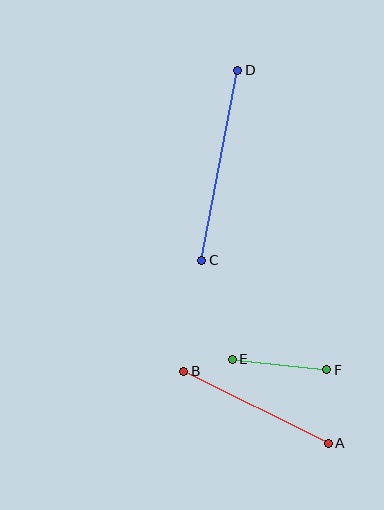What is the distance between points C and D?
The distance is approximately 194 pixels.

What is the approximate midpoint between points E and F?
The midpoint is at approximately (280, 365) pixels.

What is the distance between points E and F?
The distance is approximately 95 pixels.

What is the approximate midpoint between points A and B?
The midpoint is at approximately (256, 407) pixels.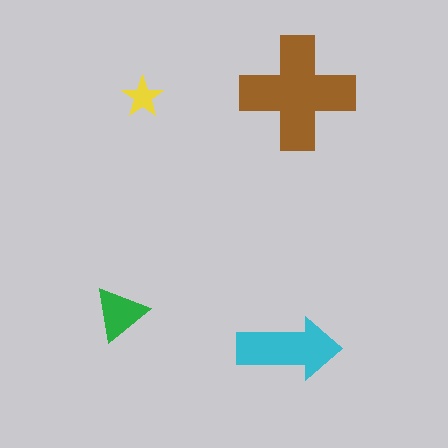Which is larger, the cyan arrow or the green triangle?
The cyan arrow.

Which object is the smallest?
The yellow star.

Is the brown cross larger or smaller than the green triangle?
Larger.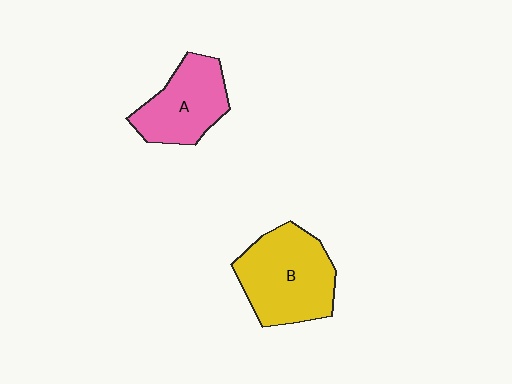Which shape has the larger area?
Shape B (yellow).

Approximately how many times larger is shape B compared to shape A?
Approximately 1.3 times.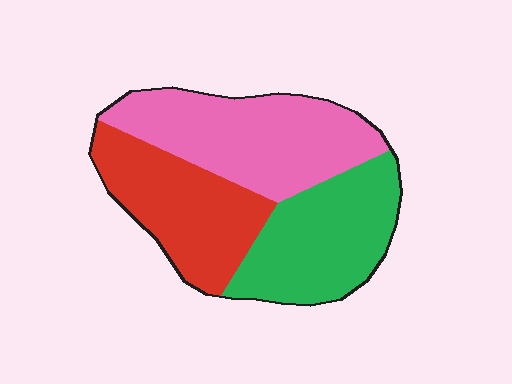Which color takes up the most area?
Pink, at roughly 40%.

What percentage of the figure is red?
Red covers 30% of the figure.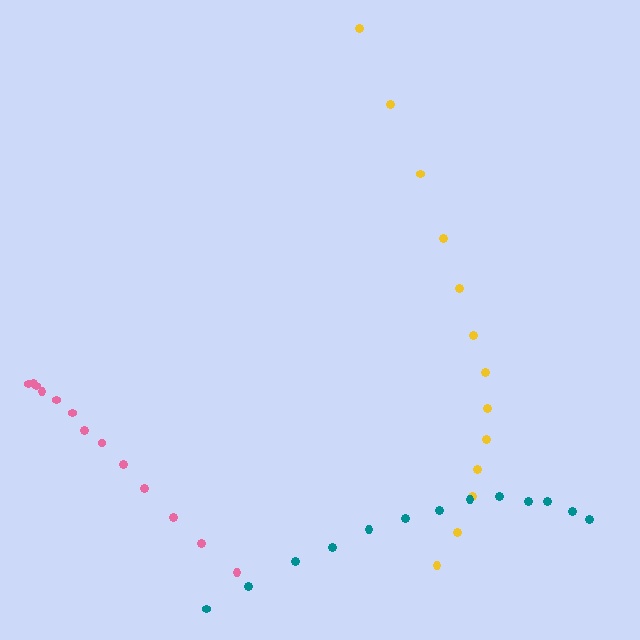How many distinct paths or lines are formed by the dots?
There are 3 distinct paths.